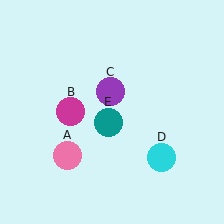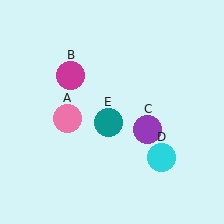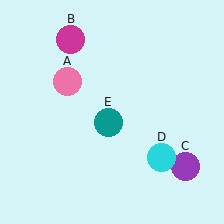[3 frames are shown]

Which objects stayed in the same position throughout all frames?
Cyan circle (object D) and teal circle (object E) remained stationary.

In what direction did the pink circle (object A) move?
The pink circle (object A) moved up.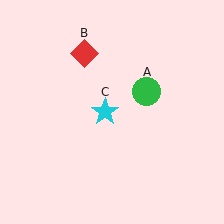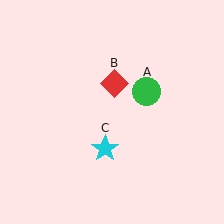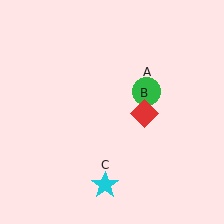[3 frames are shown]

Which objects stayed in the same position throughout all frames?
Green circle (object A) remained stationary.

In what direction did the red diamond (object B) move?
The red diamond (object B) moved down and to the right.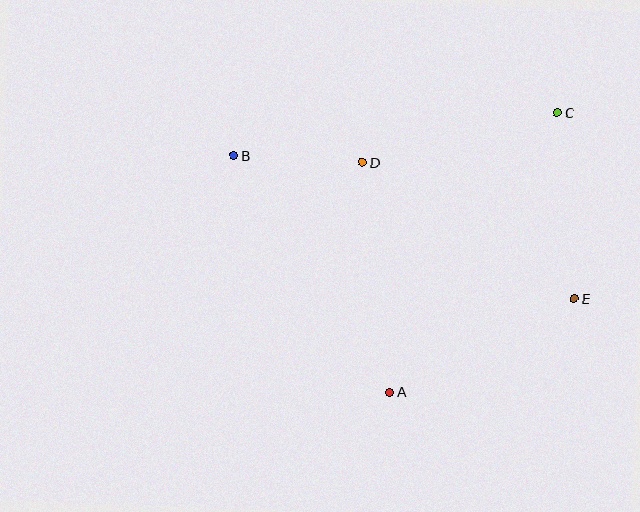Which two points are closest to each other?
Points B and D are closest to each other.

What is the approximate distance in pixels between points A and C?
The distance between A and C is approximately 326 pixels.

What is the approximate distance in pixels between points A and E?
The distance between A and E is approximately 207 pixels.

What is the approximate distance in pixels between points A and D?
The distance between A and D is approximately 232 pixels.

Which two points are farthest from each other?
Points B and E are farthest from each other.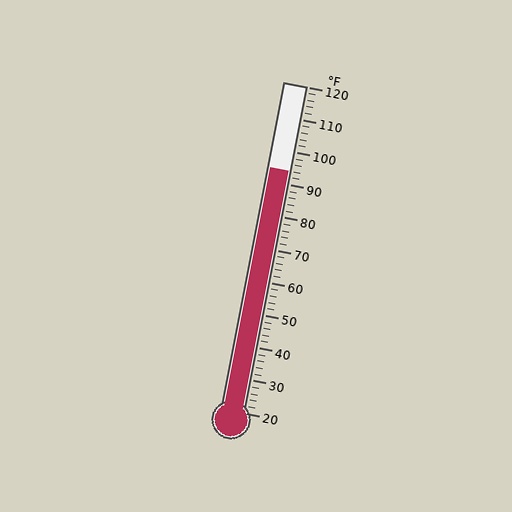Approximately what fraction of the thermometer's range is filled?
The thermometer is filled to approximately 75% of its range.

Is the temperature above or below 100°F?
The temperature is below 100°F.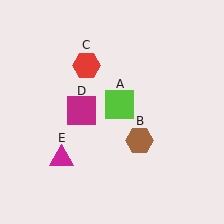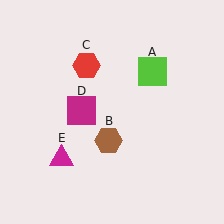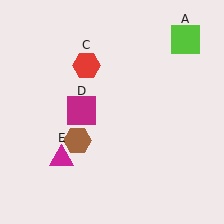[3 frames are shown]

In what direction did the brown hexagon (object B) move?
The brown hexagon (object B) moved left.